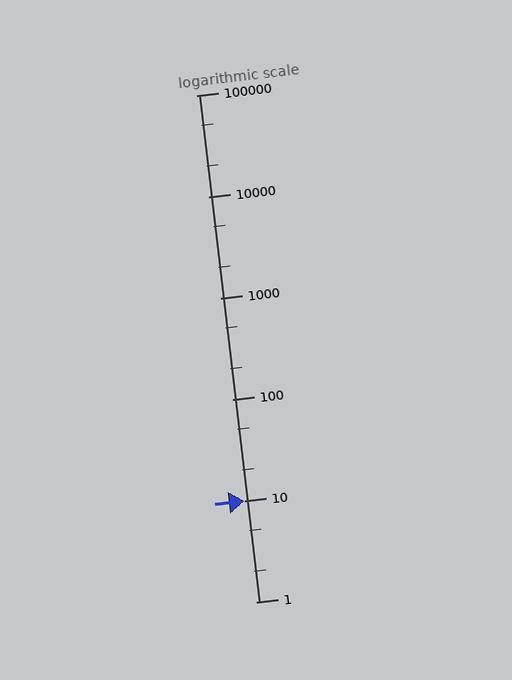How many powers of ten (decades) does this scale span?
The scale spans 5 decades, from 1 to 100000.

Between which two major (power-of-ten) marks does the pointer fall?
The pointer is between 10 and 100.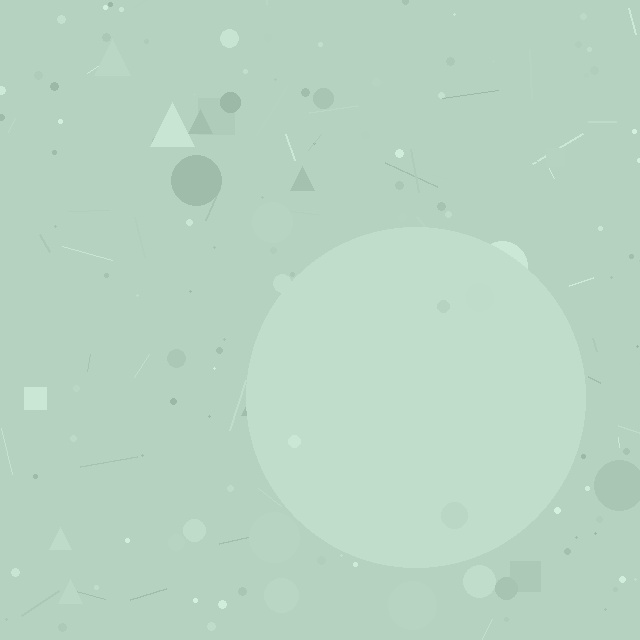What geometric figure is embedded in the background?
A circle is embedded in the background.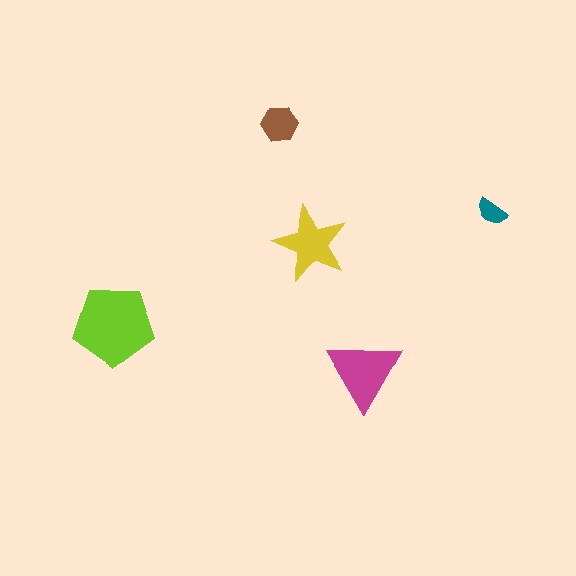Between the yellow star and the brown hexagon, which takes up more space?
The yellow star.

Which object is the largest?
The lime pentagon.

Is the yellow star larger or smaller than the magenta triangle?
Smaller.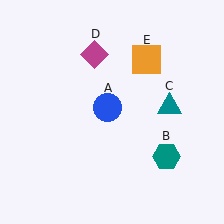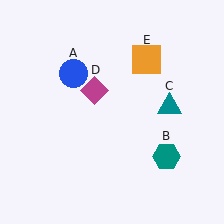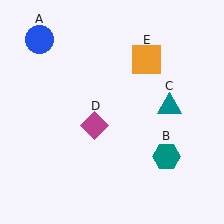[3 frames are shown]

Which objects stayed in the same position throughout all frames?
Teal hexagon (object B) and teal triangle (object C) and orange square (object E) remained stationary.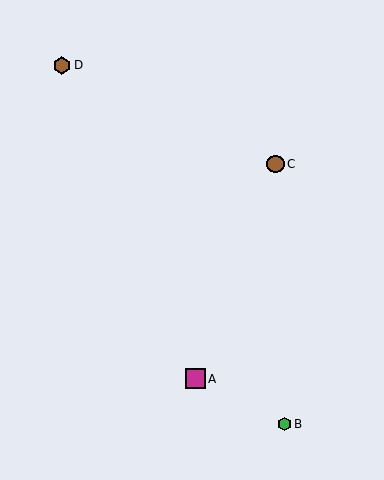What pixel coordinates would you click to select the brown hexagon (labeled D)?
Click at (62, 65) to select the brown hexagon D.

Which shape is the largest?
The magenta square (labeled A) is the largest.